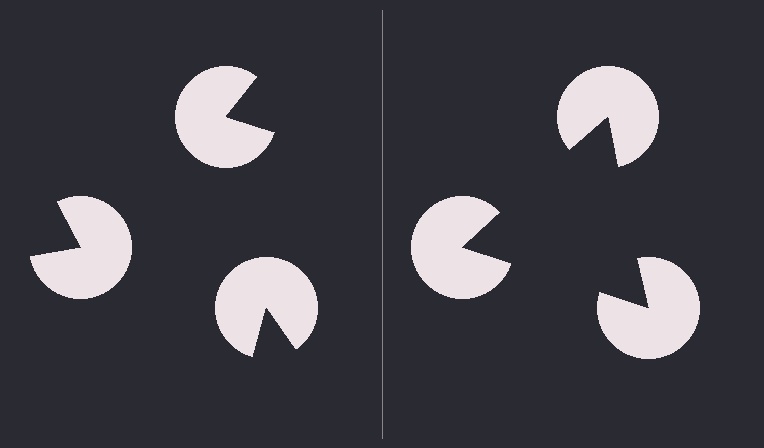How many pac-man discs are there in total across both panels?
6 — 3 on each side.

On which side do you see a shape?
An illusory triangle appears on the right side. On the left side the wedge cuts are rotated, so no coherent shape forms.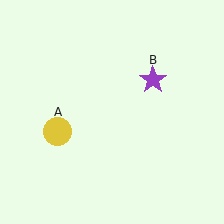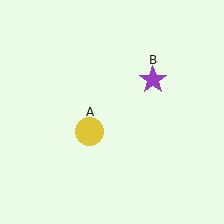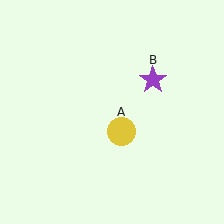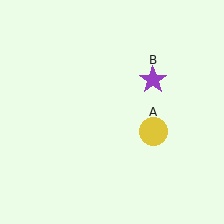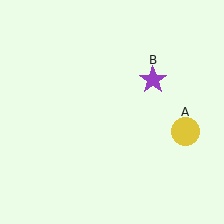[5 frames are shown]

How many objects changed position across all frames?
1 object changed position: yellow circle (object A).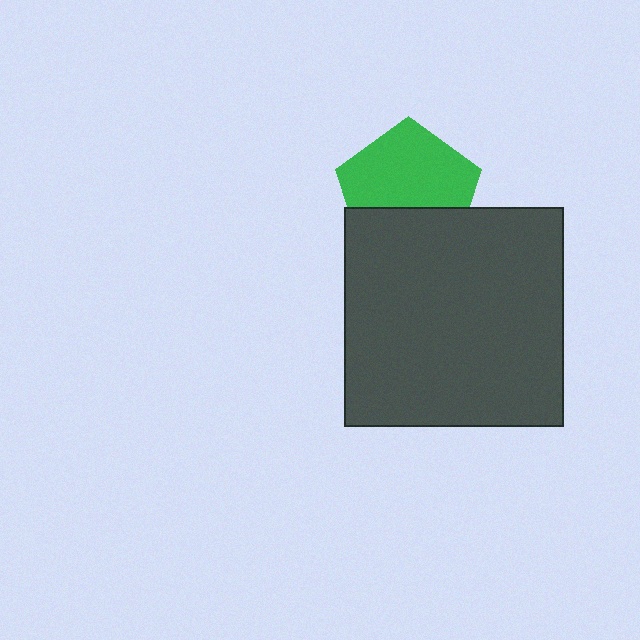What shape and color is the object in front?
The object in front is a dark gray square.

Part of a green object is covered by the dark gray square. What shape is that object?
It is a pentagon.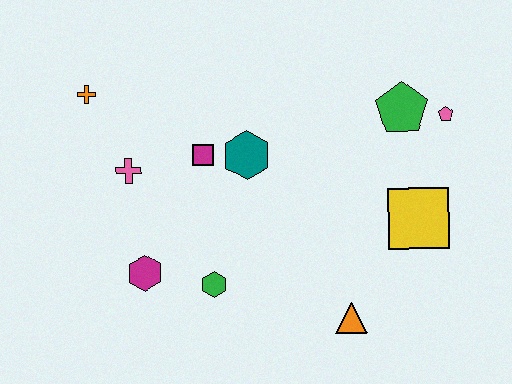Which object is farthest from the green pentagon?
The orange cross is farthest from the green pentagon.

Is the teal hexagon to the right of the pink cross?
Yes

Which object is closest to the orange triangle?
The yellow square is closest to the orange triangle.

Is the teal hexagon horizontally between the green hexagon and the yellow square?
Yes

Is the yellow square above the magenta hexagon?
Yes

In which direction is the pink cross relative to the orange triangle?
The pink cross is to the left of the orange triangle.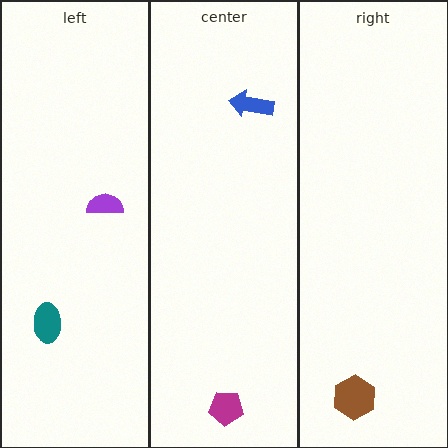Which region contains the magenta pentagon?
The center region.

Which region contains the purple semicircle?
The left region.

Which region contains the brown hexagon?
The right region.